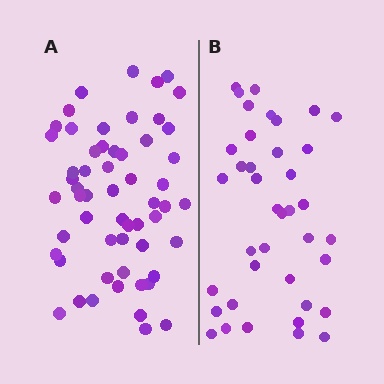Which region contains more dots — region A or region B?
Region A (the left region) has more dots.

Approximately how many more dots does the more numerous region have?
Region A has approximately 20 more dots than region B.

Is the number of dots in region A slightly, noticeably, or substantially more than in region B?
Region A has substantially more. The ratio is roughly 1.5 to 1.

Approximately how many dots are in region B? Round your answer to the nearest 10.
About 40 dots. (The exact count is 39, which rounds to 40.)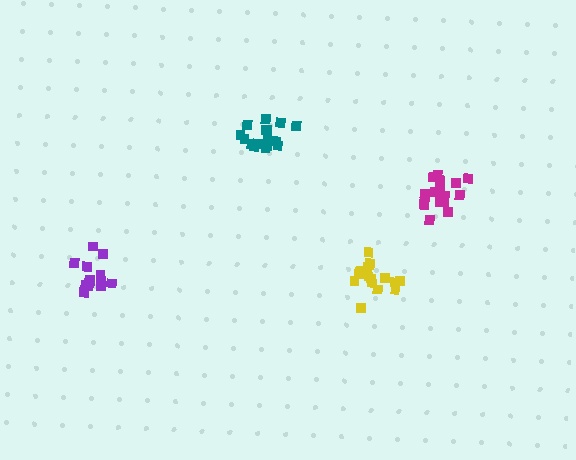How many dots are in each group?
Group 1: 16 dots, Group 2: 16 dots, Group 3: 16 dots, Group 4: 14 dots (62 total).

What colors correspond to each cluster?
The clusters are colored: yellow, magenta, teal, purple.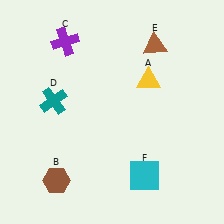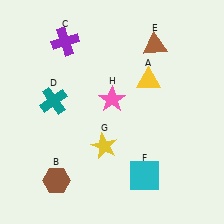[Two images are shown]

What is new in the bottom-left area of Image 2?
A yellow star (G) was added in the bottom-left area of Image 2.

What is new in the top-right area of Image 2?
A pink star (H) was added in the top-right area of Image 2.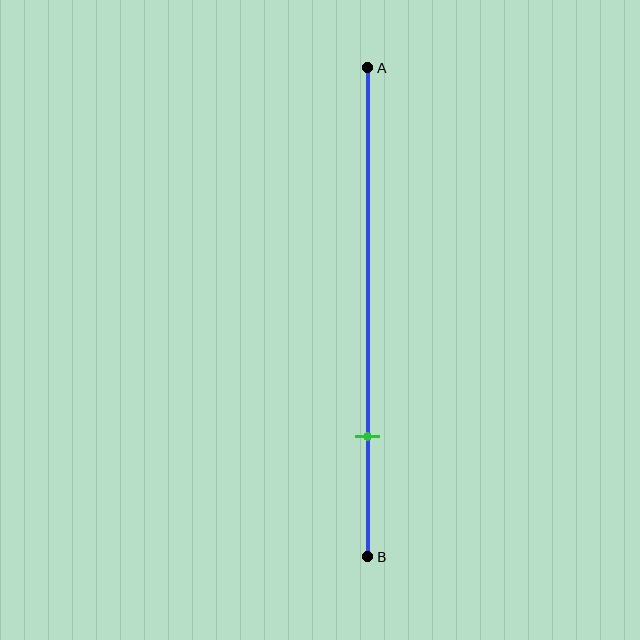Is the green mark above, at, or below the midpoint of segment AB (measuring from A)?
The green mark is below the midpoint of segment AB.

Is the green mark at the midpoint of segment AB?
No, the mark is at about 75% from A, not at the 50% midpoint.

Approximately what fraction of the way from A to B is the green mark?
The green mark is approximately 75% of the way from A to B.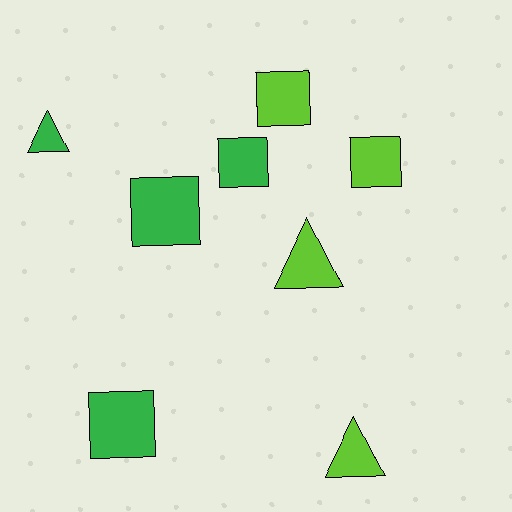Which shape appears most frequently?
Square, with 5 objects.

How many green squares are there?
There are 3 green squares.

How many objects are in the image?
There are 8 objects.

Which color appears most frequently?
Lime, with 4 objects.